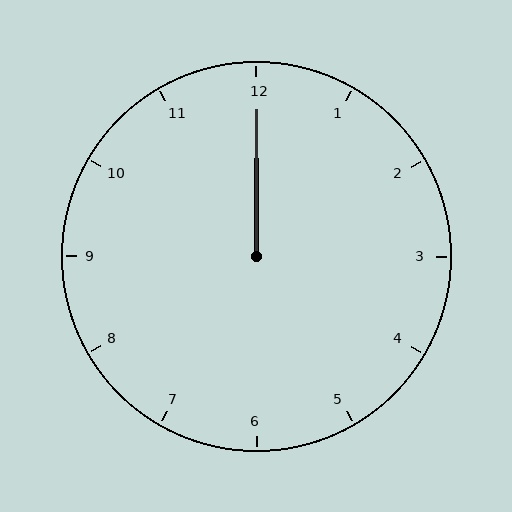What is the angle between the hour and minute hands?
Approximately 0 degrees.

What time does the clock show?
12:00.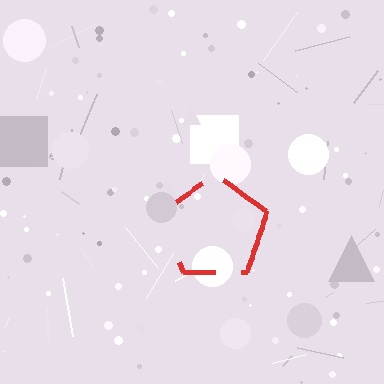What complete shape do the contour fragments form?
The contour fragments form a pentagon.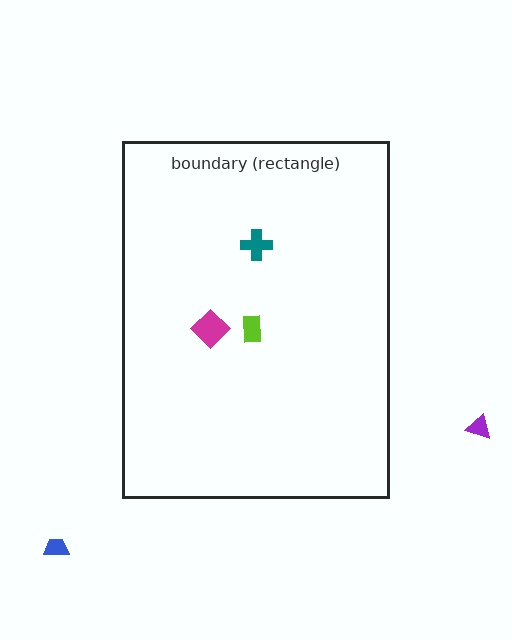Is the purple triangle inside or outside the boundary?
Outside.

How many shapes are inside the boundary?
3 inside, 2 outside.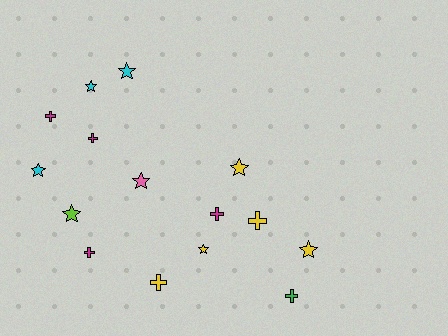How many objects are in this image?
There are 15 objects.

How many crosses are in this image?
There are 7 crosses.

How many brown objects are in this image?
There are no brown objects.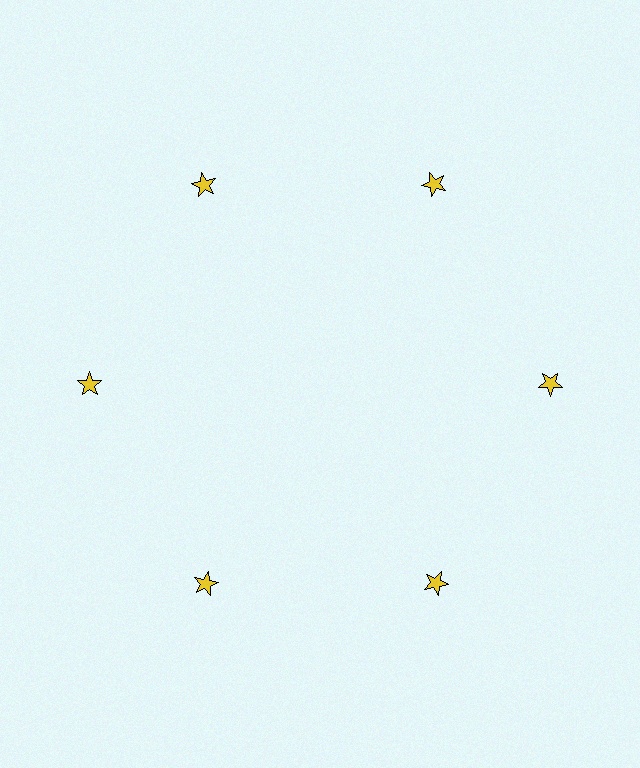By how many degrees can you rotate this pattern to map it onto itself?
The pattern maps onto itself every 60 degrees of rotation.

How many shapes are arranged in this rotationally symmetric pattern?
There are 6 shapes, arranged in 6 groups of 1.